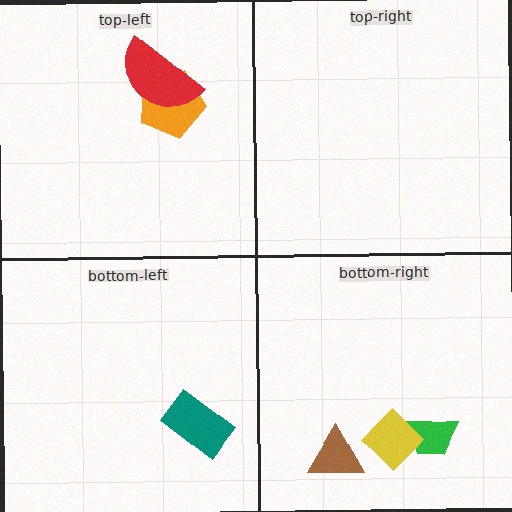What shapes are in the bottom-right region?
The green trapezoid, the brown triangle, the yellow diamond.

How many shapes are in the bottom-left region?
1.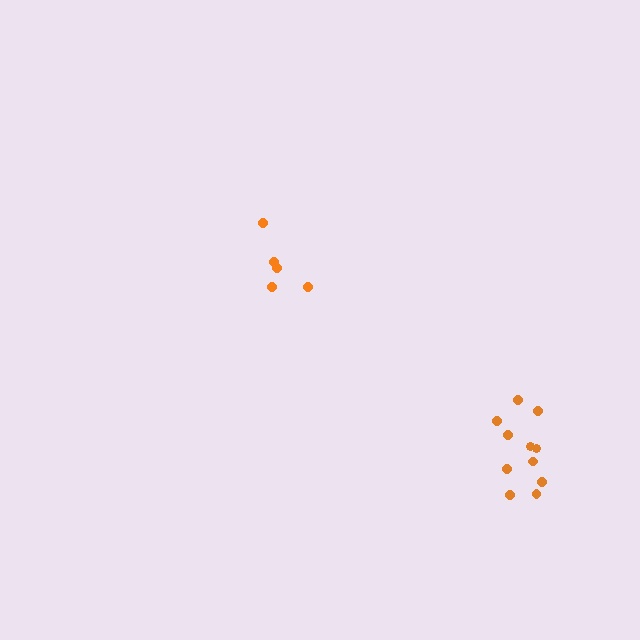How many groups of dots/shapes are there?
There are 2 groups.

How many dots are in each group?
Group 1: 11 dots, Group 2: 5 dots (16 total).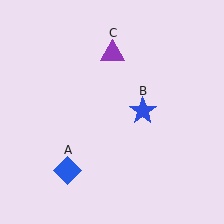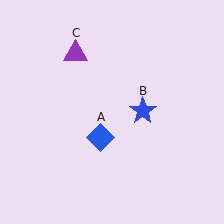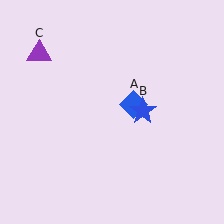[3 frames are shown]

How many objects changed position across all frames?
2 objects changed position: blue diamond (object A), purple triangle (object C).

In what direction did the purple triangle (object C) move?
The purple triangle (object C) moved left.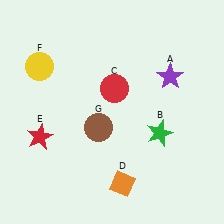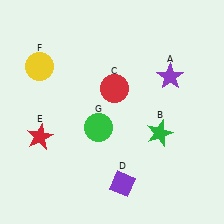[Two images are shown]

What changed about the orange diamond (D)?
In Image 1, D is orange. In Image 2, it changed to purple.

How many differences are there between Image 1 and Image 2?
There are 2 differences between the two images.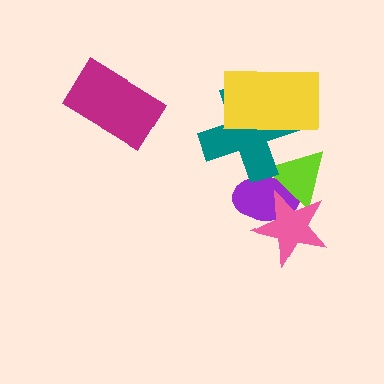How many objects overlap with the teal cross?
3 objects overlap with the teal cross.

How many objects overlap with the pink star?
2 objects overlap with the pink star.